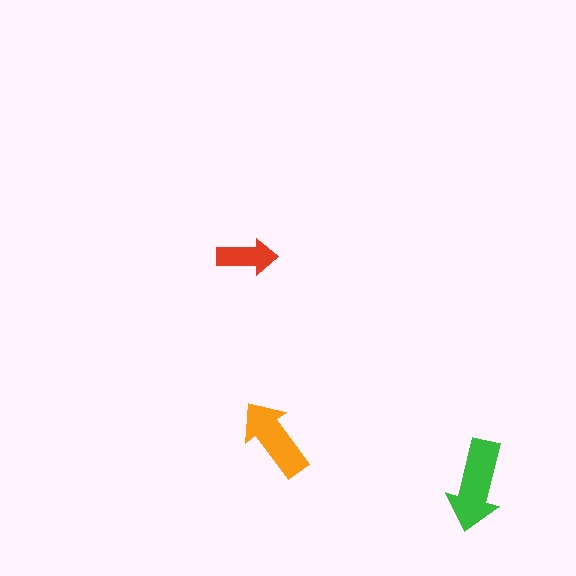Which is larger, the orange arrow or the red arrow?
The orange one.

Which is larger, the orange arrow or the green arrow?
The green one.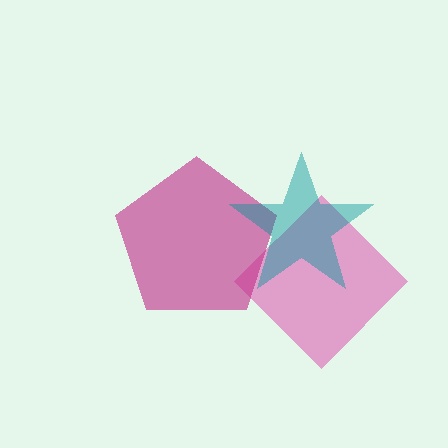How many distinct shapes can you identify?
There are 3 distinct shapes: a pink diamond, a magenta pentagon, a teal star.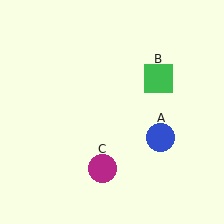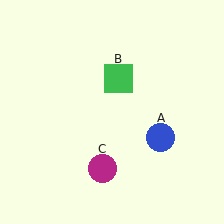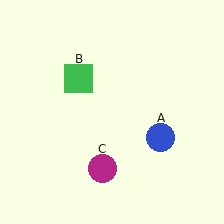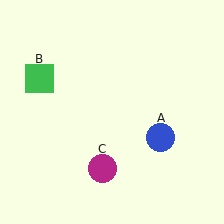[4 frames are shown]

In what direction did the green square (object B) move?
The green square (object B) moved left.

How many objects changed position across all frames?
1 object changed position: green square (object B).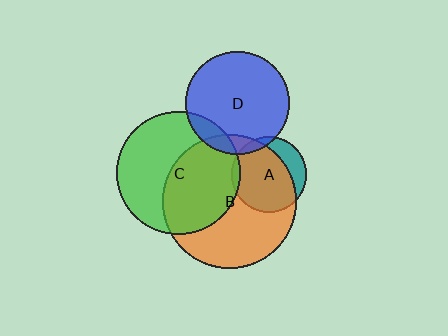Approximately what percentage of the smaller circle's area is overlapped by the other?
Approximately 10%.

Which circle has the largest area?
Circle B (orange).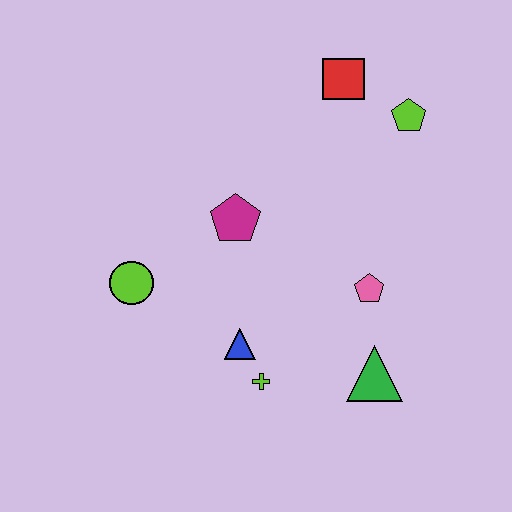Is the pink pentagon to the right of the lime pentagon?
No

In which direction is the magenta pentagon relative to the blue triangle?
The magenta pentagon is above the blue triangle.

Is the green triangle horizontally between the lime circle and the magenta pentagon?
No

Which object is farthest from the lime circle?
The lime pentagon is farthest from the lime circle.